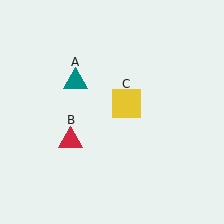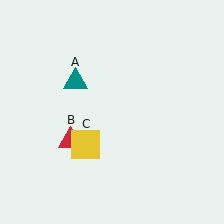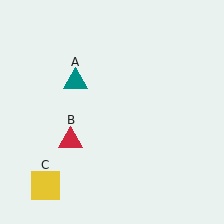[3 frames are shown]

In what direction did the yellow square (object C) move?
The yellow square (object C) moved down and to the left.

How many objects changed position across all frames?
1 object changed position: yellow square (object C).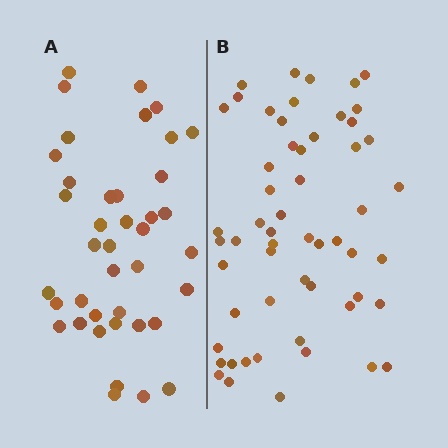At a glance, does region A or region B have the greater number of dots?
Region B (the right region) has more dots.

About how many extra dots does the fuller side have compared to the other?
Region B has approximately 15 more dots than region A.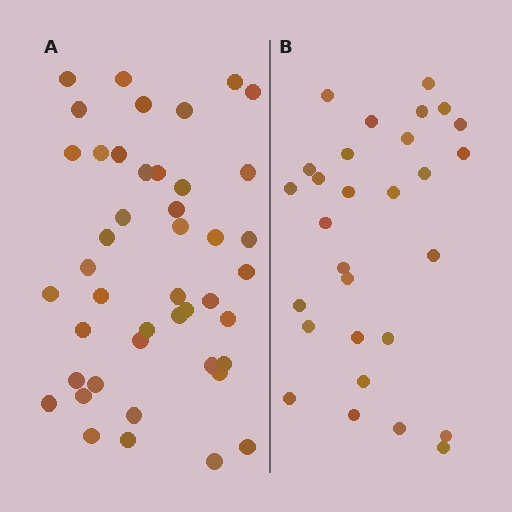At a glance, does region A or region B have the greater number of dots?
Region A (the left region) has more dots.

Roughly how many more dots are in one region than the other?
Region A has approximately 15 more dots than region B.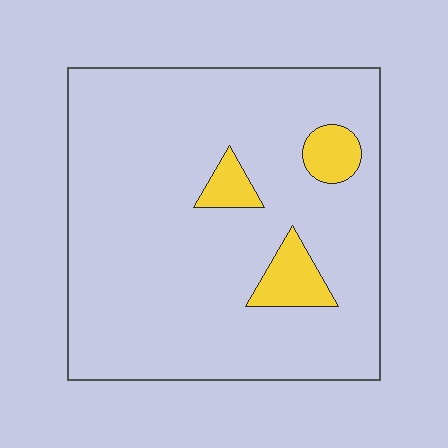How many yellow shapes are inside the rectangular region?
3.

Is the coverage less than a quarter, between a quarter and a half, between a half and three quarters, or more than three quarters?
Less than a quarter.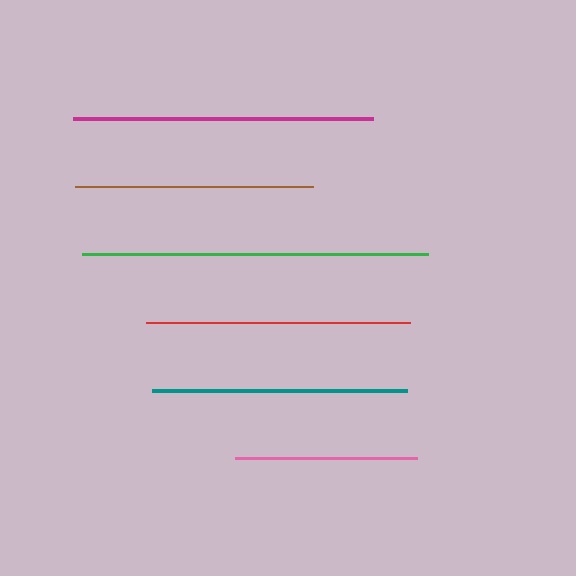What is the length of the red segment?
The red segment is approximately 264 pixels long.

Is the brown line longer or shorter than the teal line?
The teal line is longer than the brown line.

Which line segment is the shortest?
The pink line is the shortest at approximately 181 pixels.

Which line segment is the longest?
The green line is the longest at approximately 346 pixels.